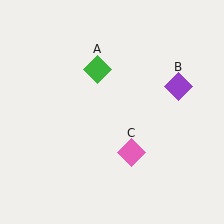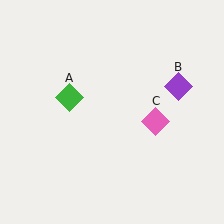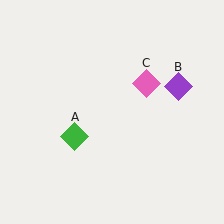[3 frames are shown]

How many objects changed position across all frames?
2 objects changed position: green diamond (object A), pink diamond (object C).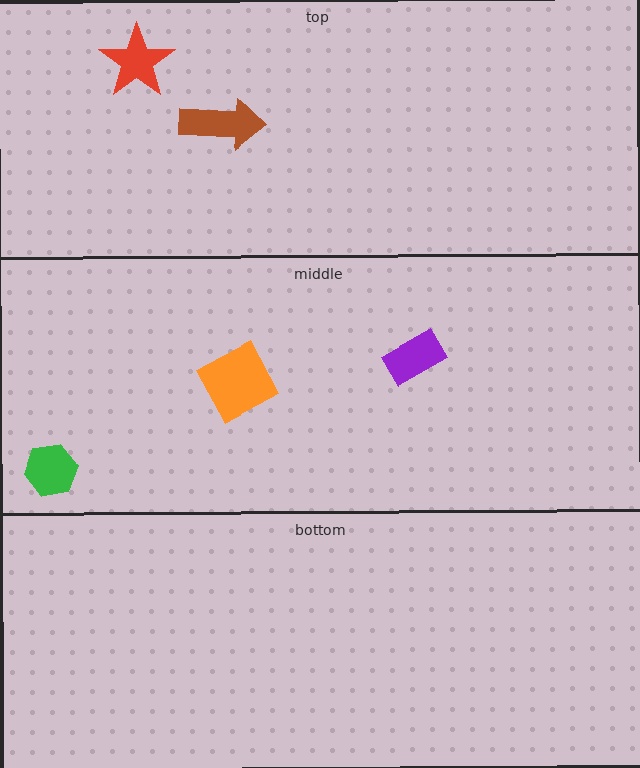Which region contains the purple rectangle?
The middle region.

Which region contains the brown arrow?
The top region.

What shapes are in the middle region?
The green hexagon, the orange diamond, the purple rectangle.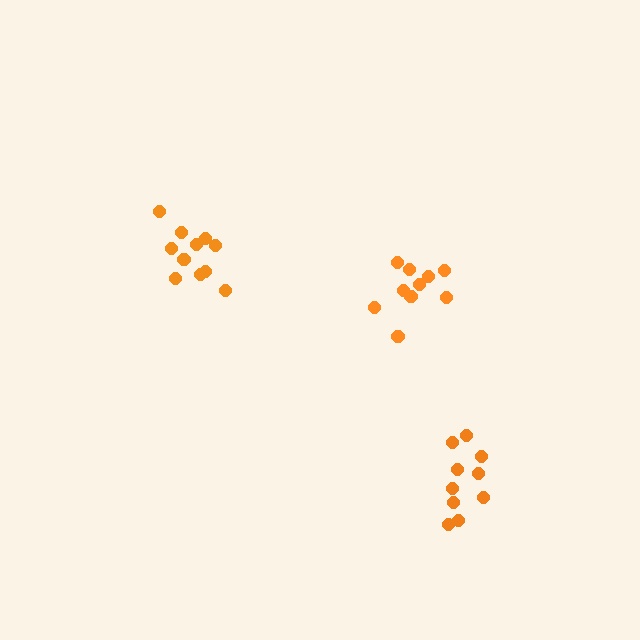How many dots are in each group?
Group 1: 10 dots, Group 2: 11 dots, Group 3: 10 dots (31 total).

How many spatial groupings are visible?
There are 3 spatial groupings.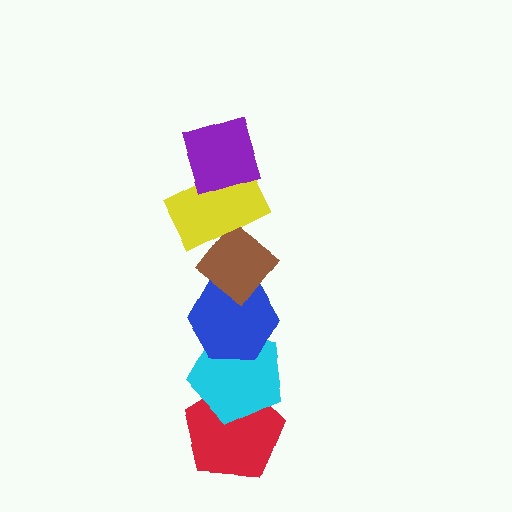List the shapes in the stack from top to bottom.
From top to bottom: the purple diamond, the yellow rectangle, the brown diamond, the blue hexagon, the cyan pentagon, the red pentagon.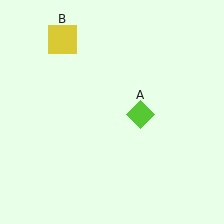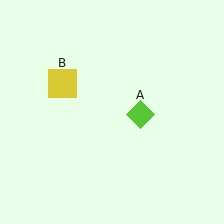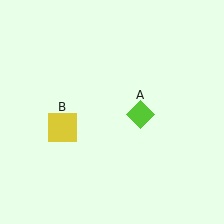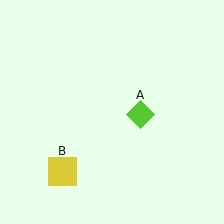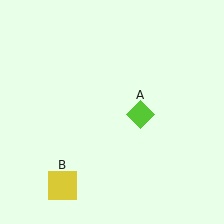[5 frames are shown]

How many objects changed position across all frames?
1 object changed position: yellow square (object B).